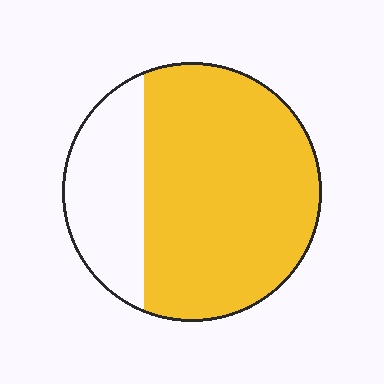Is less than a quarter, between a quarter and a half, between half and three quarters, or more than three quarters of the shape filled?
Between half and three quarters.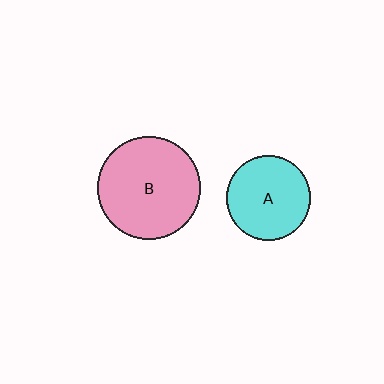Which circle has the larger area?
Circle B (pink).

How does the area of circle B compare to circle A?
Approximately 1.5 times.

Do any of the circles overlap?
No, none of the circles overlap.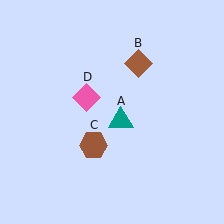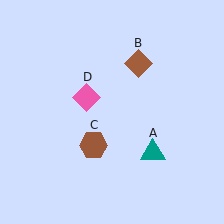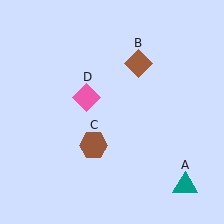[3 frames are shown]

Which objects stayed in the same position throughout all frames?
Brown diamond (object B) and brown hexagon (object C) and pink diamond (object D) remained stationary.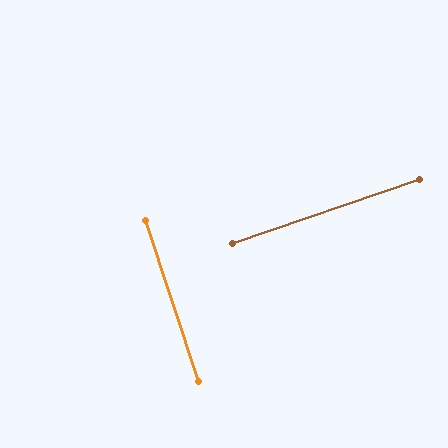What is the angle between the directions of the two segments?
Approximately 89 degrees.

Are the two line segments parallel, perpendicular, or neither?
Perpendicular — they meet at approximately 89°.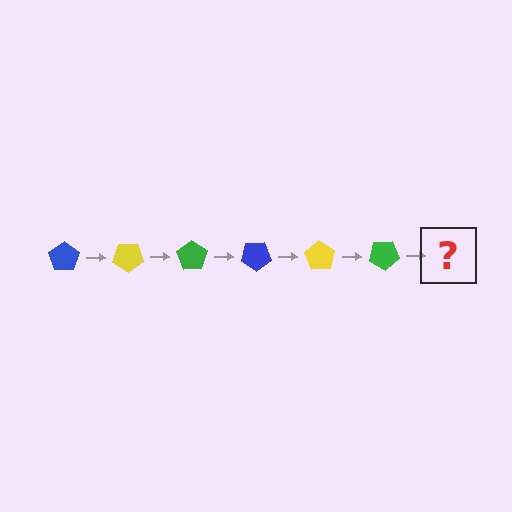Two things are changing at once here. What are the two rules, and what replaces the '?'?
The two rules are that it rotates 35 degrees each step and the color cycles through blue, yellow, and green. The '?' should be a blue pentagon, rotated 210 degrees from the start.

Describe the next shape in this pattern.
It should be a blue pentagon, rotated 210 degrees from the start.